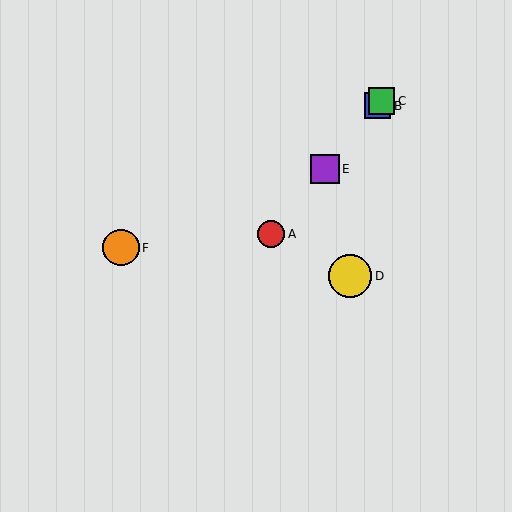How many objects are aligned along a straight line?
4 objects (A, B, C, E) are aligned along a straight line.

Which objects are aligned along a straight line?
Objects A, B, C, E are aligned along a straight line.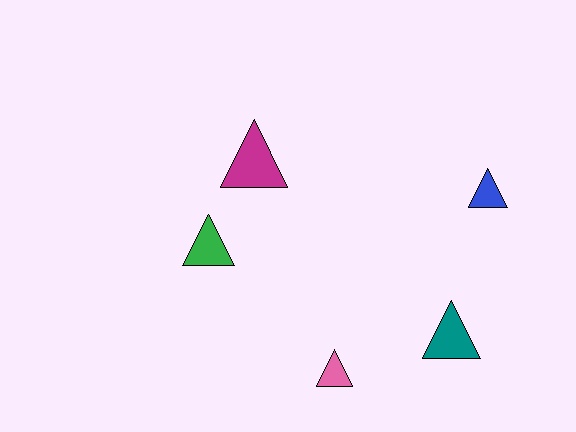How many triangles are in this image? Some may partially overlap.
There are 5 triangles.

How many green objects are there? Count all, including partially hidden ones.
There is 1 green object.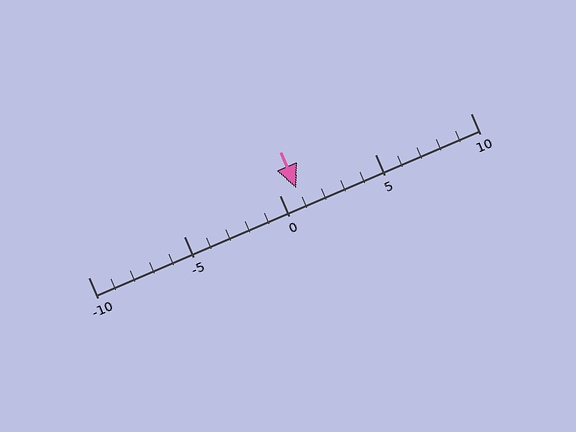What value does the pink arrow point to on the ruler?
The pink arrow points to approximately 1.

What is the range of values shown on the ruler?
The ruler shows values from -10 to 10.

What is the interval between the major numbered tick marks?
The major tick marks are spaced 5 units apart.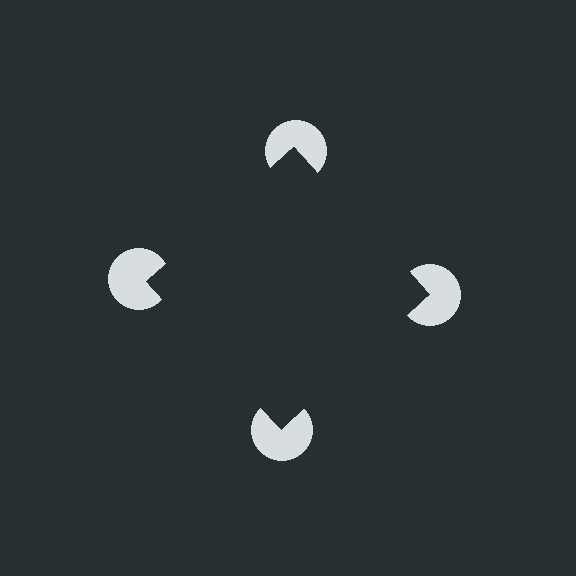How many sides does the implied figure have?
4 sides.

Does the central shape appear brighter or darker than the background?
It typically appears slightly darker than the background, even though no actual brightness change is drawn.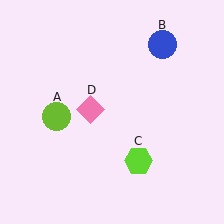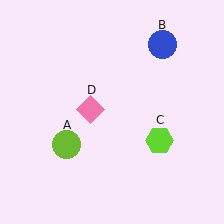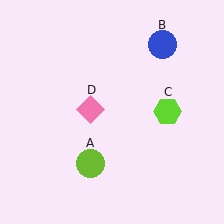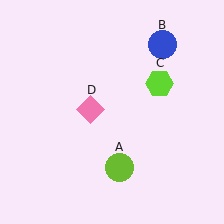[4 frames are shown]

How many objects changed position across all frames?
2 objects changed position: lime circle (object A), lime hexagon (object C).